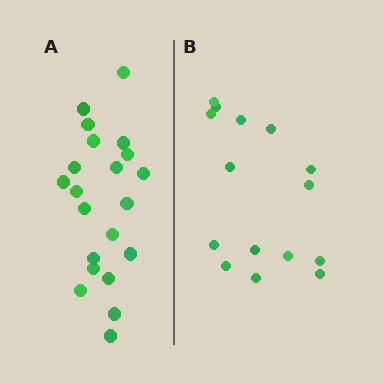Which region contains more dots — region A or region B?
Region A (the left region) has more dots.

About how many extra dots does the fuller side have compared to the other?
Region A has about 6 more dots than region B.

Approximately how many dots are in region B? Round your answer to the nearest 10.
About 20 dots. (The exact count is 15, which rounds to 20.)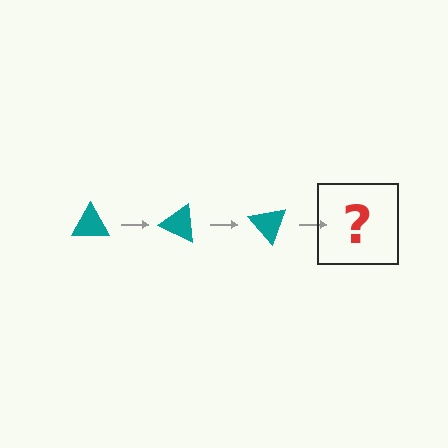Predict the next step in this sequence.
The next step is a teal triangle rotated 75 degrees.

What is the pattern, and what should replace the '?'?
The pattern is that the triangle rotates 25 degrees each step. The '?' should be a teal triangle rotated 75 degrees.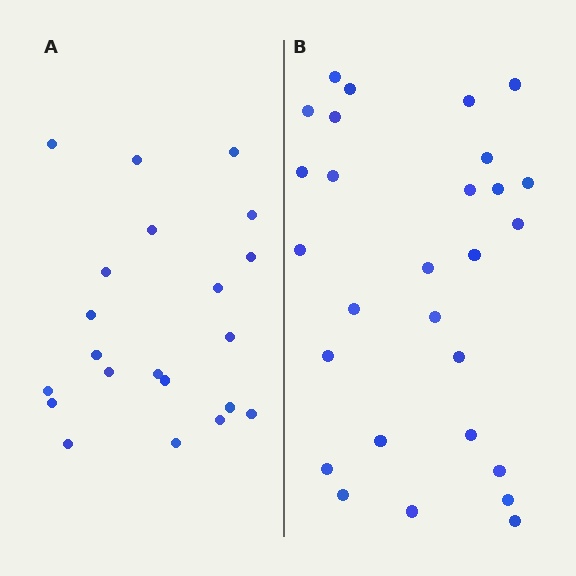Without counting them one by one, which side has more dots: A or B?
Region B (the right region) has more dots.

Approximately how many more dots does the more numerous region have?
Region B has roughly 8 or so more dots than region A.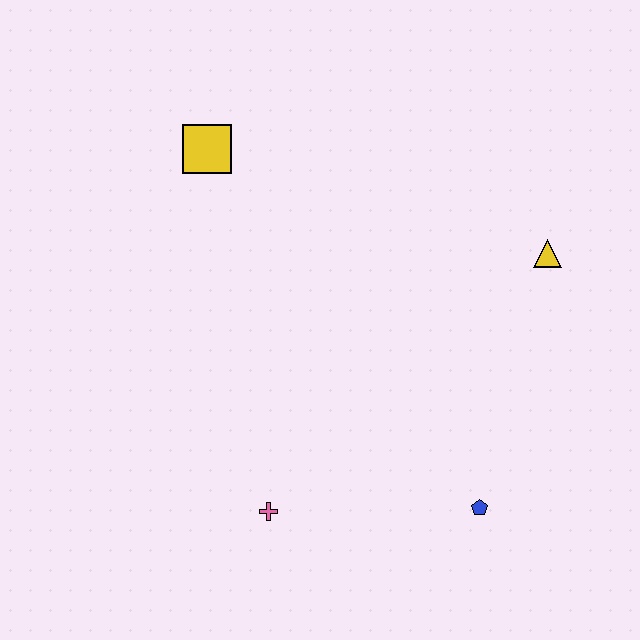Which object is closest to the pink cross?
The blue pentagon is closest to the pink cross.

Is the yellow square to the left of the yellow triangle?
Yes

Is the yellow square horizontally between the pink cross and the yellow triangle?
No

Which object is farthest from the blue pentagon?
The yellow square is farthest from the blue pentagon.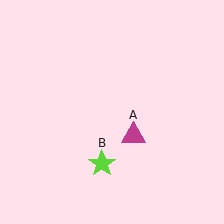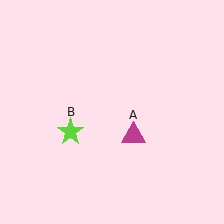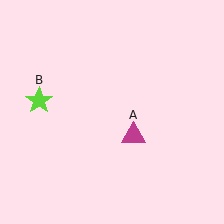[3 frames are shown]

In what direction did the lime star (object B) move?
The lime star (object B) moved up and to the left.